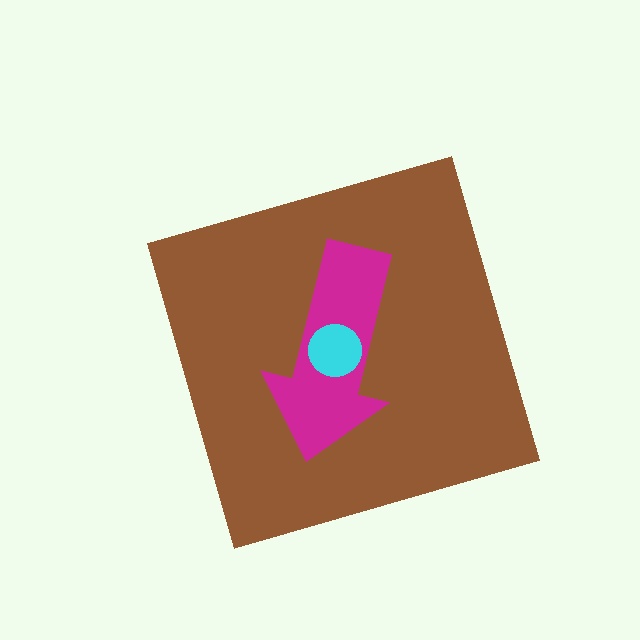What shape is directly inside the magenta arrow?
The cyan circle.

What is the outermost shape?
The brown diamond.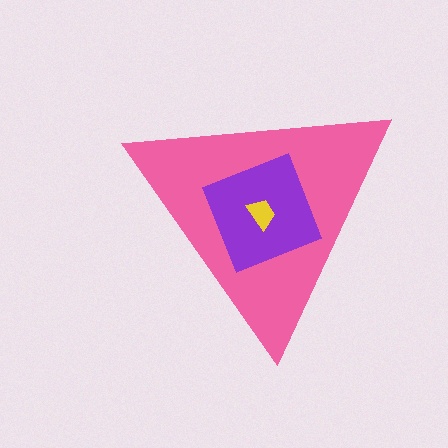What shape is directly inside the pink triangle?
The purple diamond.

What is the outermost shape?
The pink triangle.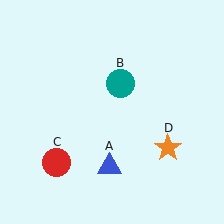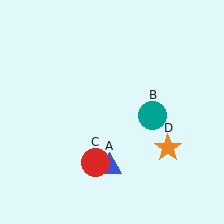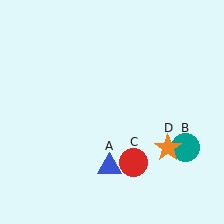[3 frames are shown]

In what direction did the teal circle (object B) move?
The teal circle (object B) moved down and to the right.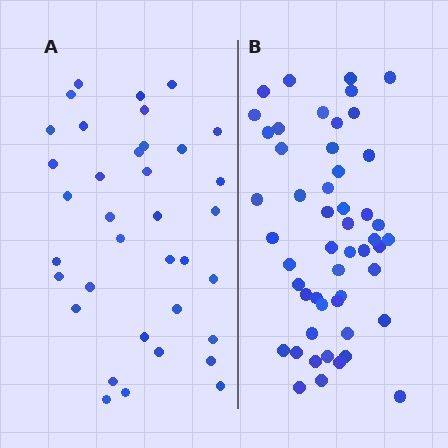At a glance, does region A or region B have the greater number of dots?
Region B (the right region) has more dots.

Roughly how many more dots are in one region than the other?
Region B has approximately 15 more dots than region A.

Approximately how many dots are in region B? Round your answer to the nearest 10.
About 50 dots. (The exact count is 51, which rounds to 50.)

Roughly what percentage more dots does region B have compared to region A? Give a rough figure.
About 40% more.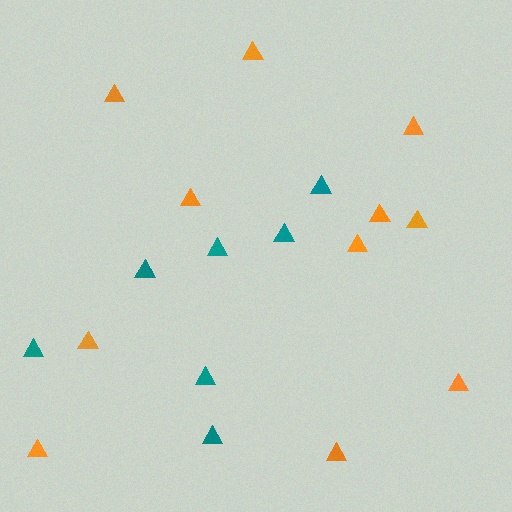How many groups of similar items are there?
There are 2 groups: one group of orange triangles (11) and one group of teal triangles (7).